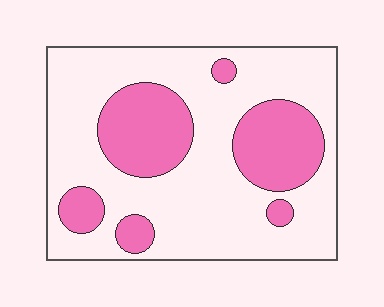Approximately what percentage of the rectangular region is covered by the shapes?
Approximately 30%.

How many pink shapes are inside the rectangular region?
6.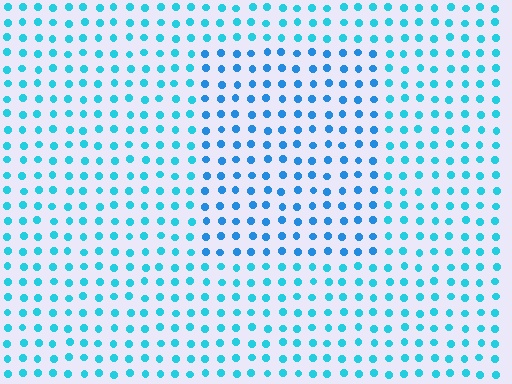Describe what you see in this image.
The image is filled with small cyan elements in a uniform arrangement. A rectangle-shaped region is visible where the elements are tinted to a slightly different hue, forming a subtle color boundary.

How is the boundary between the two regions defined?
The boundary is defined purely by a slight shift in hue (about 21 degrees). Spacing, size, and orientation are identical on both sides.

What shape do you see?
I see a rectangle.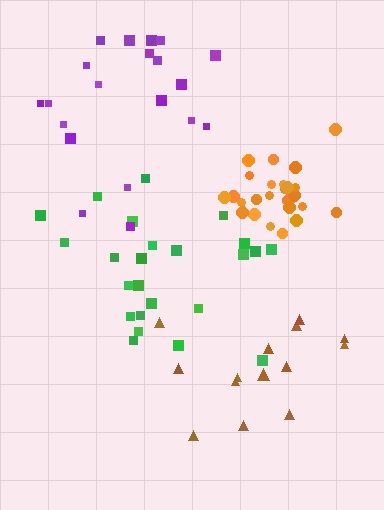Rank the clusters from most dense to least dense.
orange, green, purple, brown.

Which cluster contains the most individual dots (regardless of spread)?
Orange (25).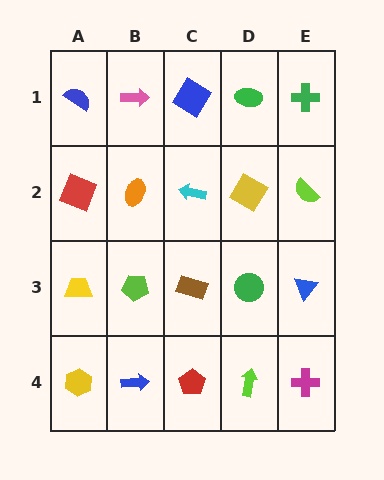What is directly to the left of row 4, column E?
A lime arrow.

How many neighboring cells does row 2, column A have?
3.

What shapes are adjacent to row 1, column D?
A yellow diamond (row 2, column D), a blue diamond (row 1, column C), a green cross (row 1, column E).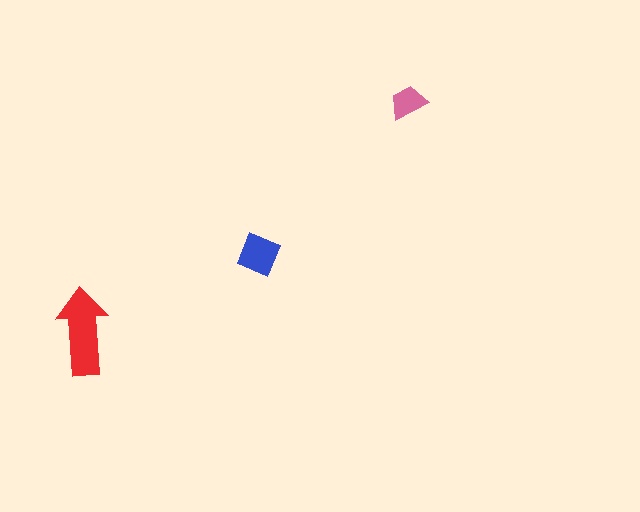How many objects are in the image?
There are 3 objects in the image.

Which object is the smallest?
The pink trapezoid.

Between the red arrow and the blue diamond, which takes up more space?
The red arrow.